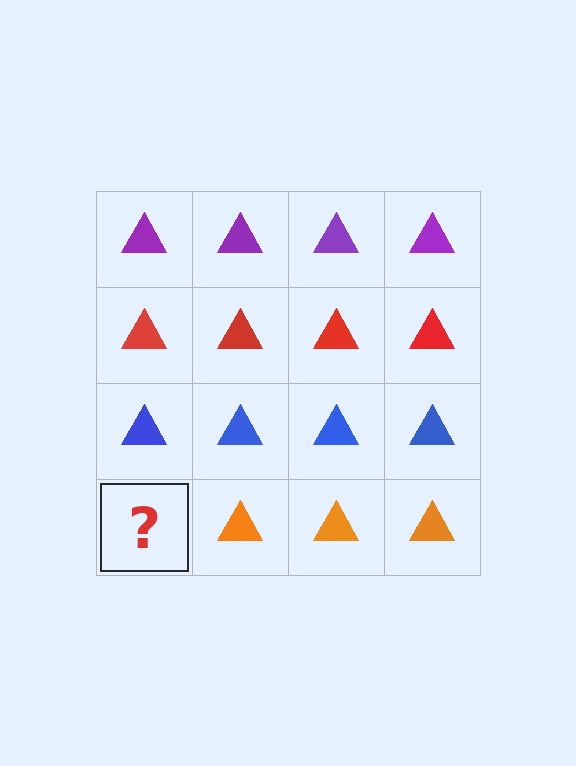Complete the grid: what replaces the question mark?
The question mark should be replaced with an orange triangle.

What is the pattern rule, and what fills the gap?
The rule is that each row has a consistent color. The gap should be filled with an orange triangle.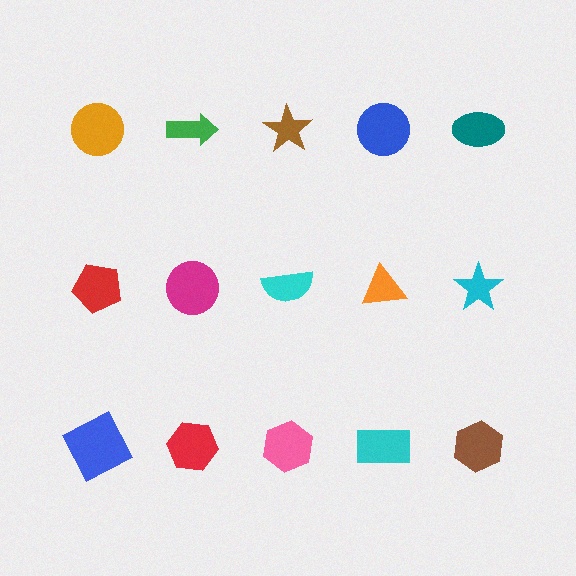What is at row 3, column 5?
A brown hexagon.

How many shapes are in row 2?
5 shapes.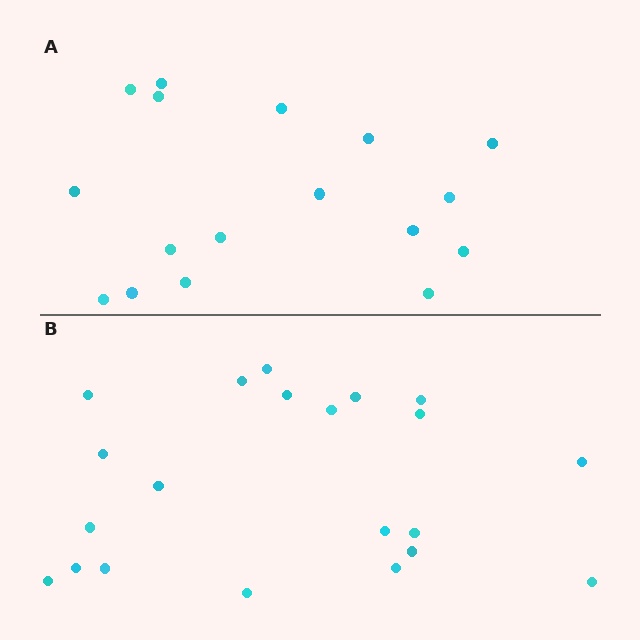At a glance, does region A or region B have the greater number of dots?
Region B (the bottom region) has more dots.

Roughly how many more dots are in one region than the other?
Region B has about 4 more dots than region A.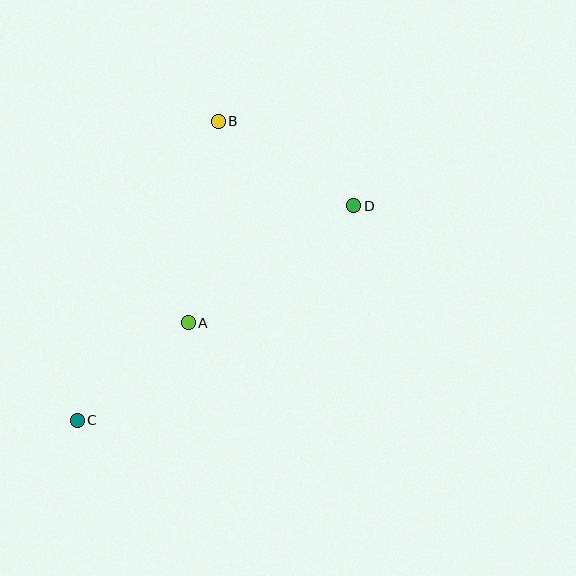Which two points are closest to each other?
Points A and C are closest to each other.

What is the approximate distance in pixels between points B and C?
The distance between B and C is approximately 330 pixels.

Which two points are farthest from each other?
Points C and D are farthest from each other.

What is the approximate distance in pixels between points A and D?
The distance between A and D is approximately 203 pixels.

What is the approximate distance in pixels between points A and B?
The distance between A and B is approximately 204 pixels.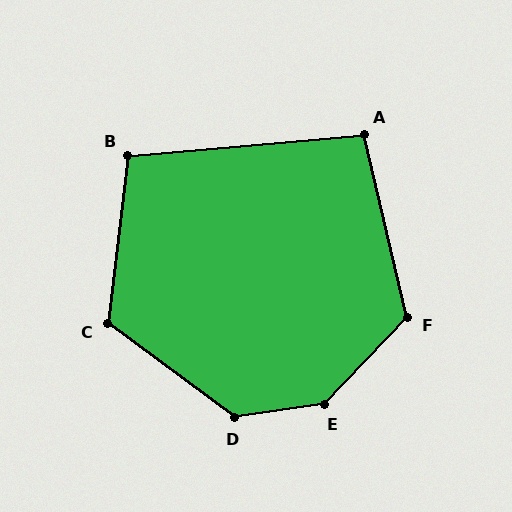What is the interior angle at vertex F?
Approximately 123 degrees (obtuse).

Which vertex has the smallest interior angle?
A, at approximately 98 degrees.